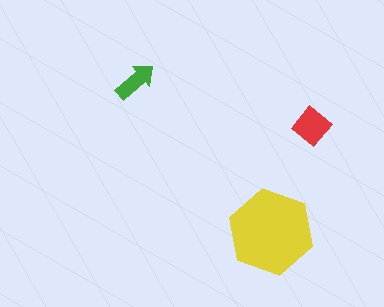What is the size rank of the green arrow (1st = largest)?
3rd.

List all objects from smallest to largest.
The green arrow, the red diamond, the yellow hexagon.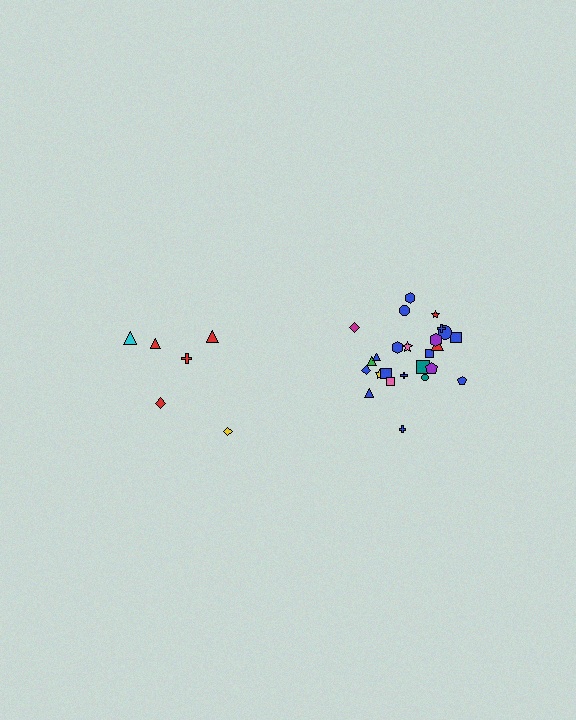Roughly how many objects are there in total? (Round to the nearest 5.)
Roughly 30 objects in total.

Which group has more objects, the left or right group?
The right group.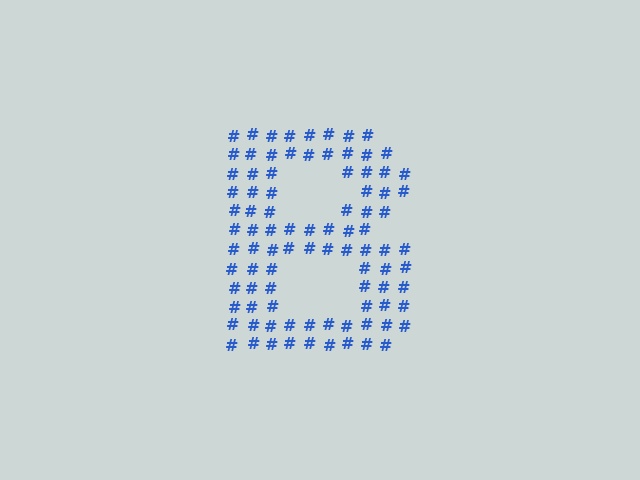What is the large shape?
The large shape is the letter B.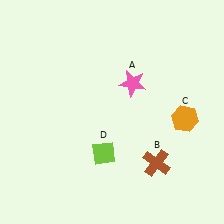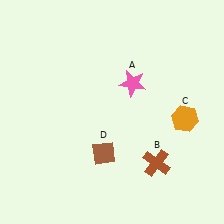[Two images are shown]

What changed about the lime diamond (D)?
In Image 1, D is lime. In Image 2, it changed to brown.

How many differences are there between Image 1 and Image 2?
There is 1 difference between the two images.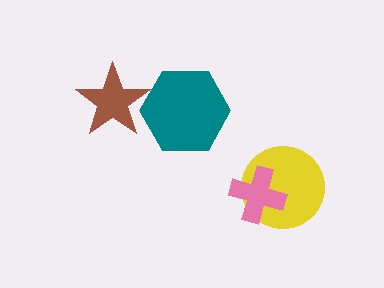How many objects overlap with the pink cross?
1 object overlaps with the pink cross.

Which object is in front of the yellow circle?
The pink cross is in front of the yellow circle.